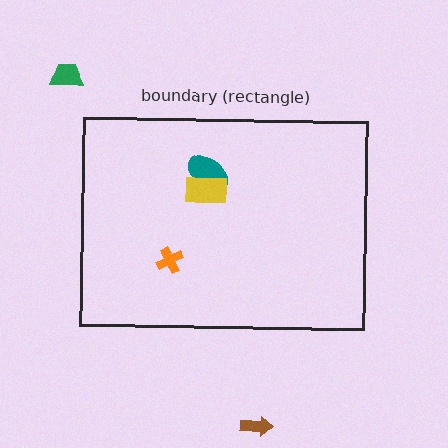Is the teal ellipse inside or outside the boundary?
Inside.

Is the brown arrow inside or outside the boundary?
Outside.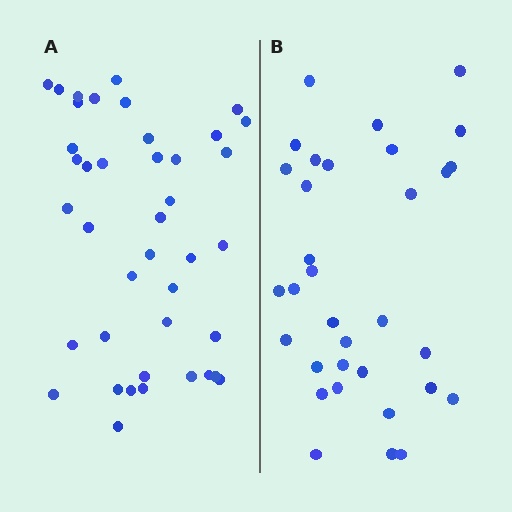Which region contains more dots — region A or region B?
Region A (the left region) has more dots.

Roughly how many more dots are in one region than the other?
Region A has roughly 8 or so more dots than region B.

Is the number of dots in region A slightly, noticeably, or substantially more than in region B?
Region A has only slightly more — the two regions are fairly close. The ratio is roughly 1.2 to 1.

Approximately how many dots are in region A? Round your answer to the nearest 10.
About 40 dots. (The exact count is 41, which rounds to 40.)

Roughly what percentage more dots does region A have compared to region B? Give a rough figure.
About 25% more.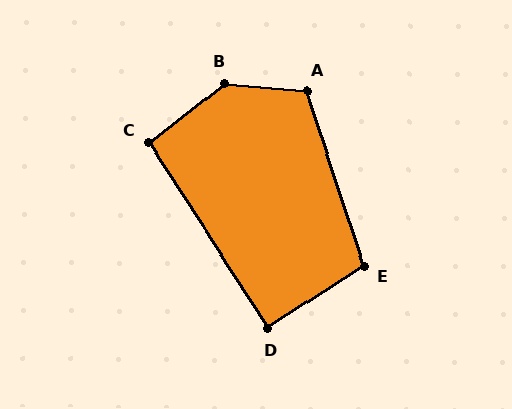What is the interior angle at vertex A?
Approximately 113 degrees (obtuse).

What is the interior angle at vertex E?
Approximately 105 degrees (obtuse).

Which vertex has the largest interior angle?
B, at approximately 138 degrees.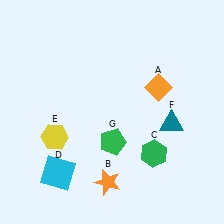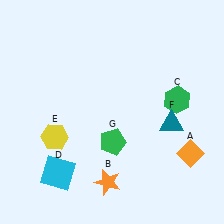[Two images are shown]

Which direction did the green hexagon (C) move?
The green hexagon (C) moved up.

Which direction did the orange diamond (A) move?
The orange diamond (A) moved down.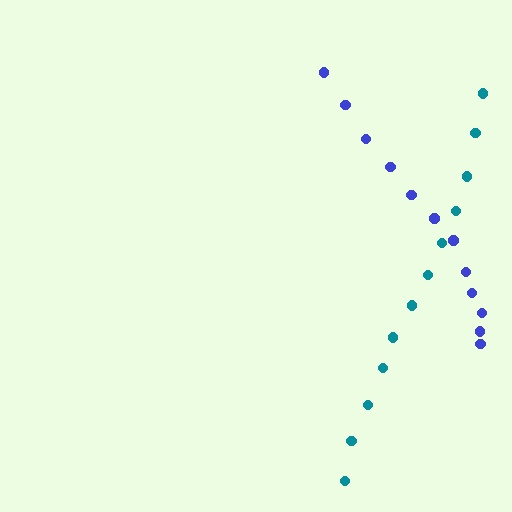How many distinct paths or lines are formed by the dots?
There are 2 distinct paths.